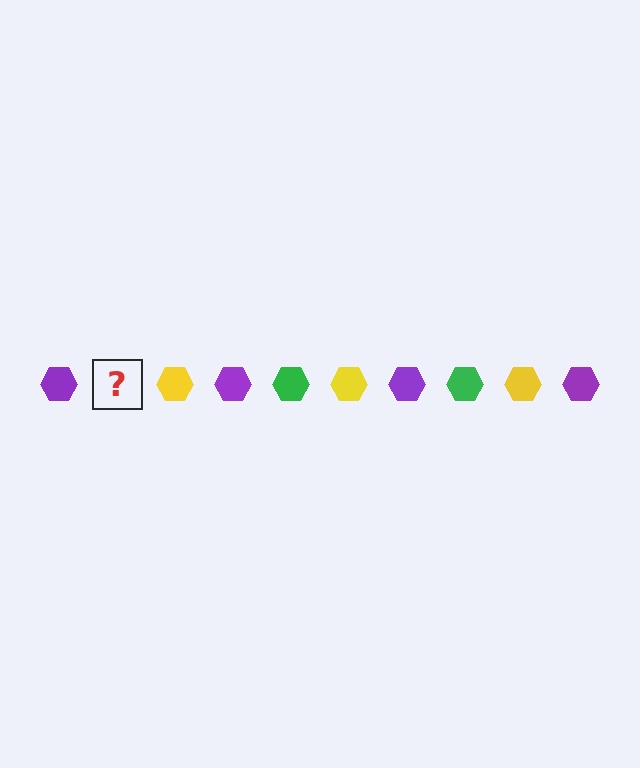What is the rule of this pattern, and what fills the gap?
The rule is that the pattern cycles through purple, green, yellow hexagons. The gap should be filled with a green hexagon.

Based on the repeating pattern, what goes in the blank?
The blank should be a green hexagon.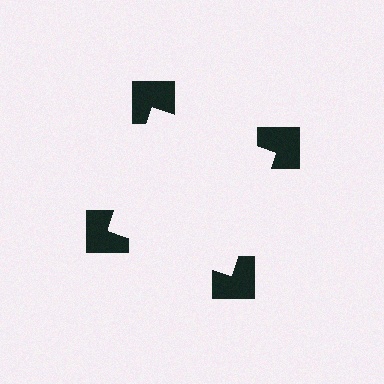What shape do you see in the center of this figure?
An illusory square — its edges are inferred from the aligned wedge cuts in the notched squares, not physically drawn.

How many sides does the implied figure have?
4 sides.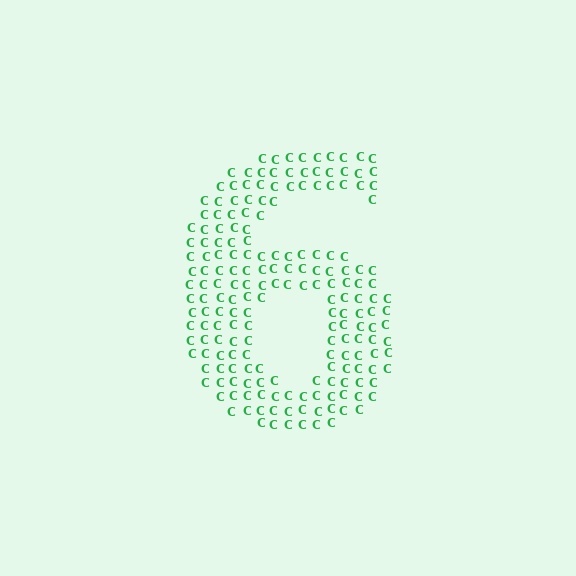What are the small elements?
The small elements are letter C's.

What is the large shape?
The large shape is the digit 6.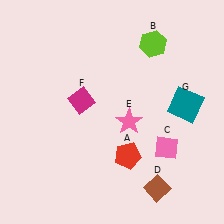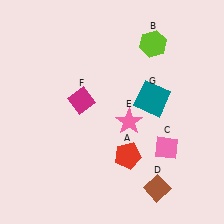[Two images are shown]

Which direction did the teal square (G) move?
The teal square (G) moved left.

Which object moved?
The teal square (G) moved left.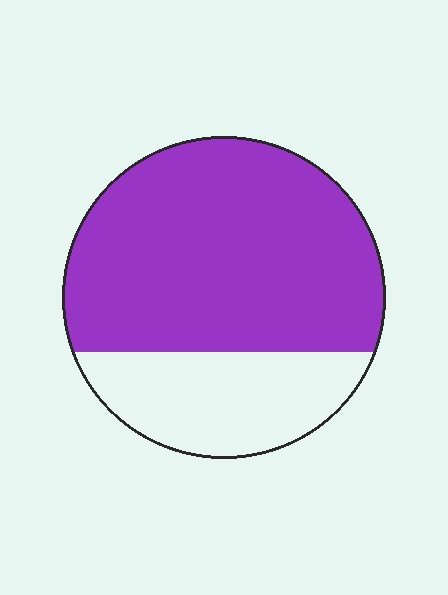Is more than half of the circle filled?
Yes.